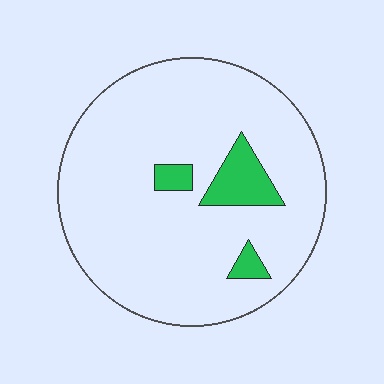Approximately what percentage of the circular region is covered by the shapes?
Approximately 10%.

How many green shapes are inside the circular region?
3.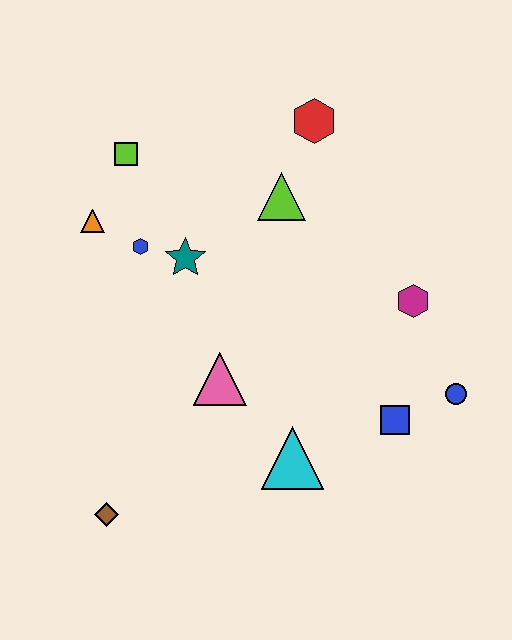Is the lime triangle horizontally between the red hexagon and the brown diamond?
Yes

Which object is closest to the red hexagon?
The lime triangle is closest to the red hexagon.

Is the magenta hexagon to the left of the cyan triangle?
No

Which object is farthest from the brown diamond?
The red hexagon is farthest from the brown diamond.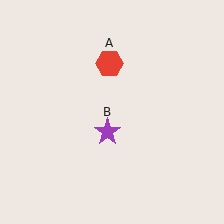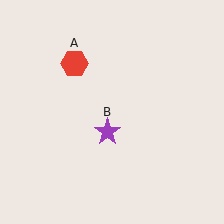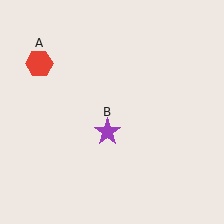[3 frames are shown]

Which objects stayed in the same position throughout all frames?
Purple star (object B) remained stationary.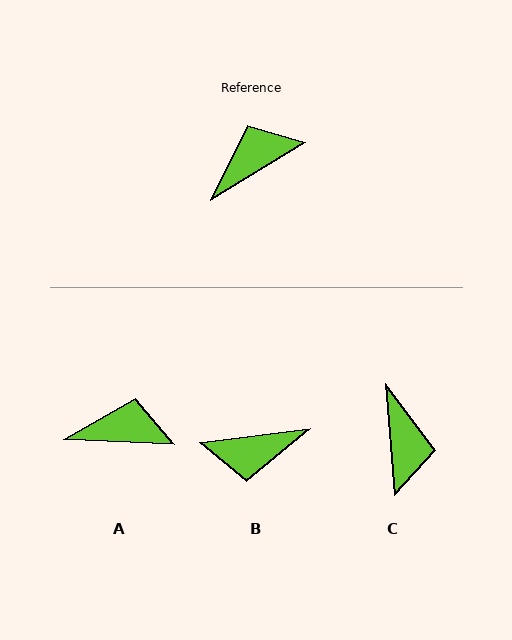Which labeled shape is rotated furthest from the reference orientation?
B, about 156 degrees away.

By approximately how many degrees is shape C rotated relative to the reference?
Approximately 117 degrees clockwise.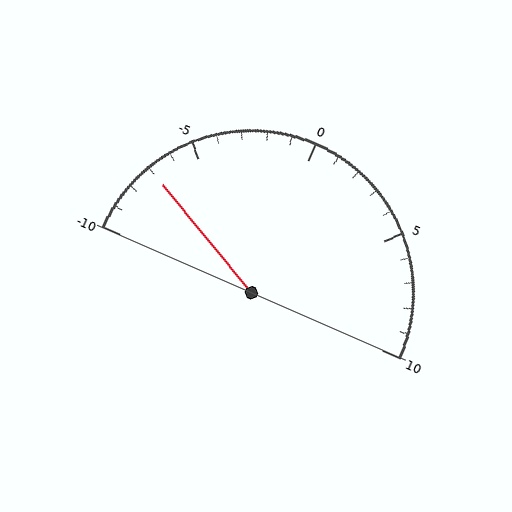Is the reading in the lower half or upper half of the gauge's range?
The reading is in the lower half of the range (-10 to 10).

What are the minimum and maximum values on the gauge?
The gauge ranges from -10 to 10.